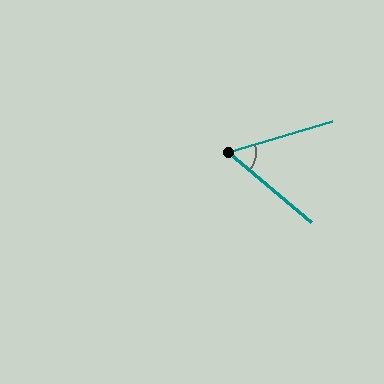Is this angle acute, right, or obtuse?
It is acute.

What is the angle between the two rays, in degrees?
Approximately 56 degrees.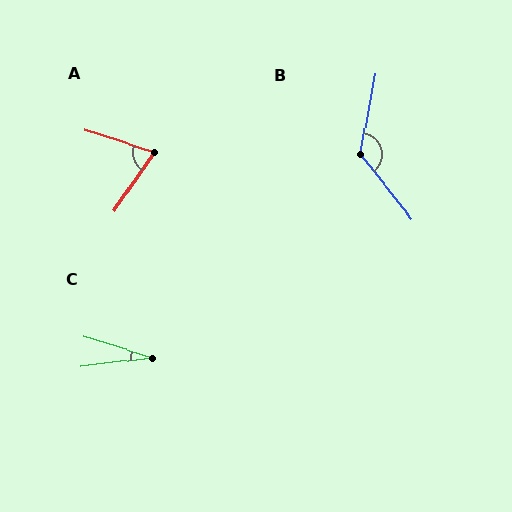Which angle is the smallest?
C, at approximately 24 degrees.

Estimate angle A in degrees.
Approximately 73 degrees.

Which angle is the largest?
B, at approximately 130 degrees.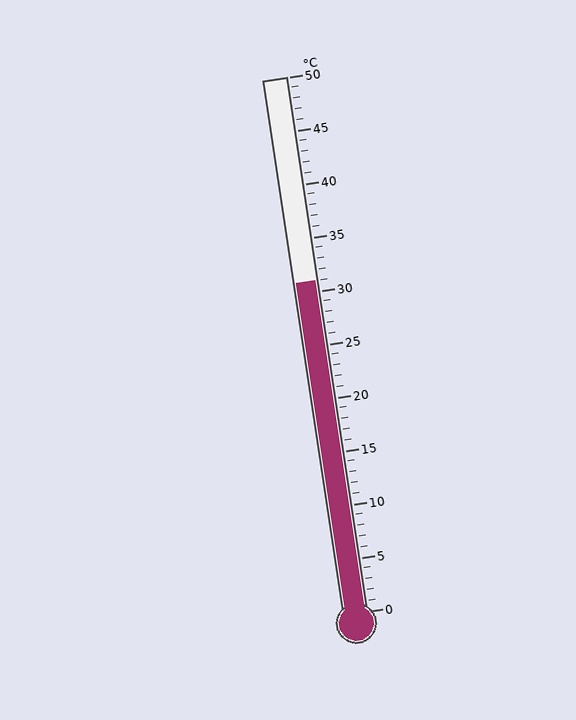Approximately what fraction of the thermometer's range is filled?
The thermometer is filled to approximately 60% of its range.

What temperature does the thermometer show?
The thermometer shows approximately 31°C.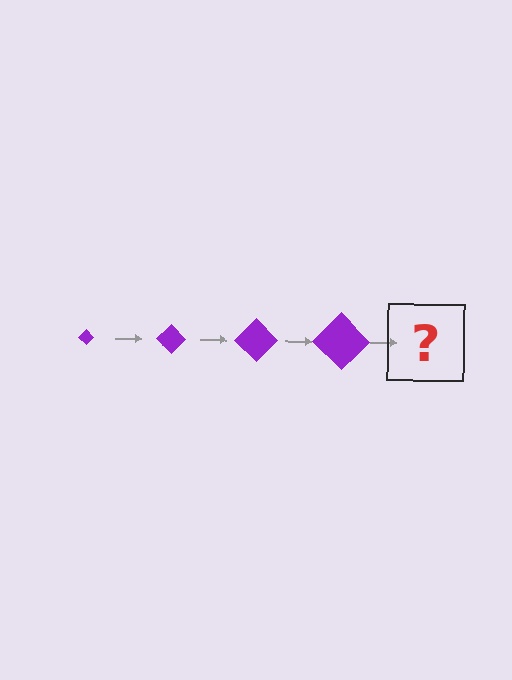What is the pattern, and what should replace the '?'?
The pattern is that the diamond gets progressively larger each step. The '?' should be a purple diamond, larger than the previous one.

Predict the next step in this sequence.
The next step is a purple diamond, larger than the previous one.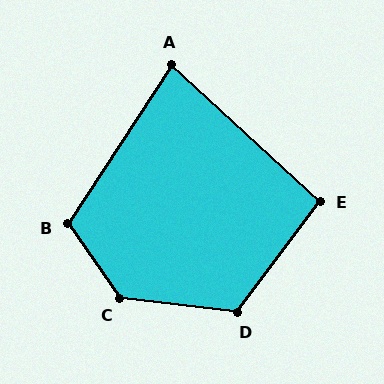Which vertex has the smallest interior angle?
A, at approximately 81 degrees.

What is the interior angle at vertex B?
Approximately 112 degrees (obtuse).